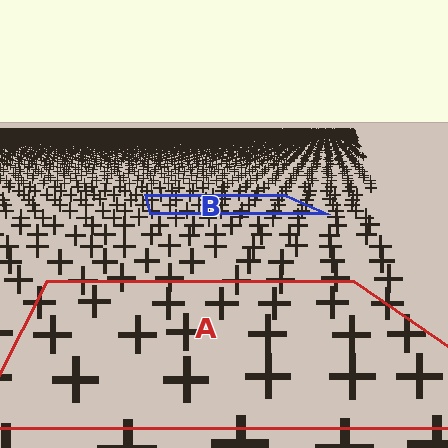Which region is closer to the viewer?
Region A is closer. The texture elements there are larger and more spread out.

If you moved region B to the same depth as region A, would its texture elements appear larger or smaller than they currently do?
They would appear larger. At a closer depth, the same texture elements are projected at a bigger on-screen size.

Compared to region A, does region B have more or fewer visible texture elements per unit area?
Region B has more texture elements per unit area — they are packed more densely because it is farther away.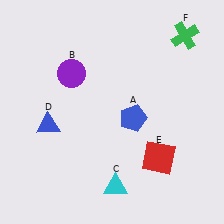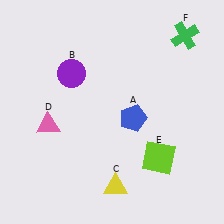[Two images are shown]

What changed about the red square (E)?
In Image 1, E is red. In Image 2, it changed to lime.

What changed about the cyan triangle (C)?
In Image 1, C is cyan. In Image 2, it changed to yellow.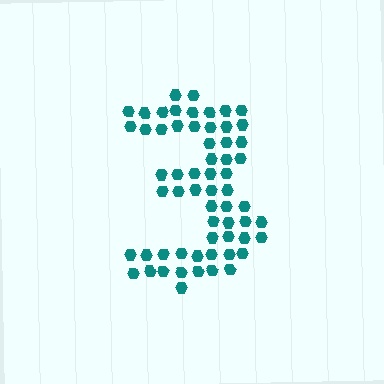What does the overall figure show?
The overall figure shows the digit 3.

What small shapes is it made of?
It is made of small hexagons.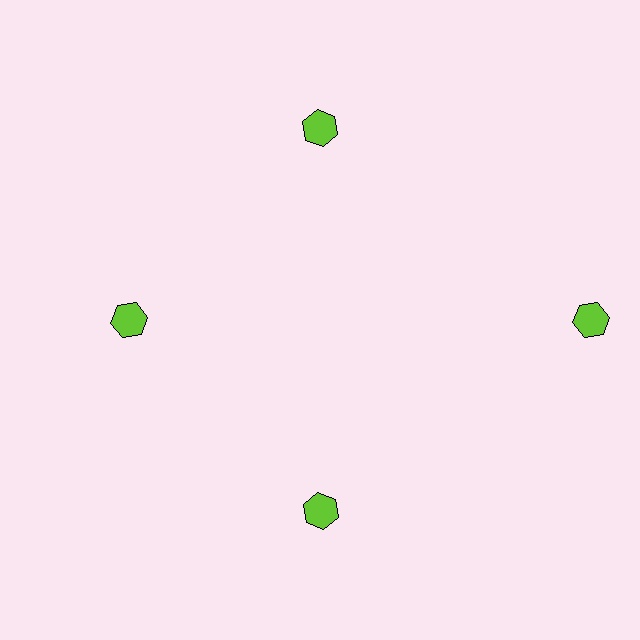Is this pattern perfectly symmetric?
No. The 4 lime hexagons are arranged in a ring, but one element near the 3 o'clock position is pushed outward from the center, breaking the 4-fold rotational symmetry.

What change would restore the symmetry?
The symmetry would be restored by moving it inward, back onto the ring so that all 4 hexagons sit at equal angles and equal distance from the center.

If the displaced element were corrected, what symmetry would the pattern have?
It would have 4-fold rotational symmetry — the pattern would map onto itself every 90 degrees.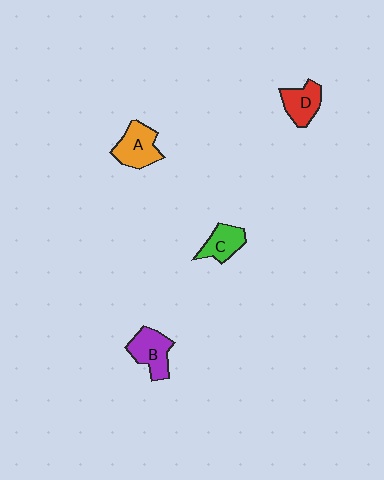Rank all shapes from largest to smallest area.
From largest to smallest: A (orange), B (purple), D (red), C (green).